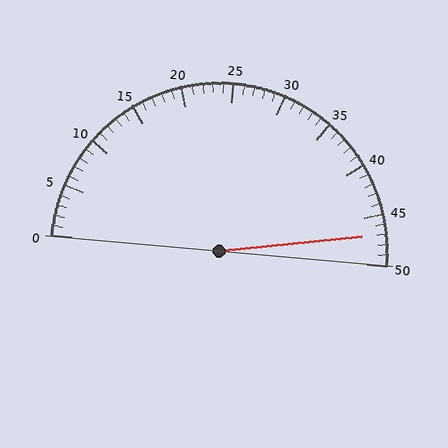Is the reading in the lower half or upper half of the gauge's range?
The reading is in the upper half of the range (0 to 50).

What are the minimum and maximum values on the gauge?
The gauge ranges from 0 to 50.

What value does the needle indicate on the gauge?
The needle indicates approximately 47.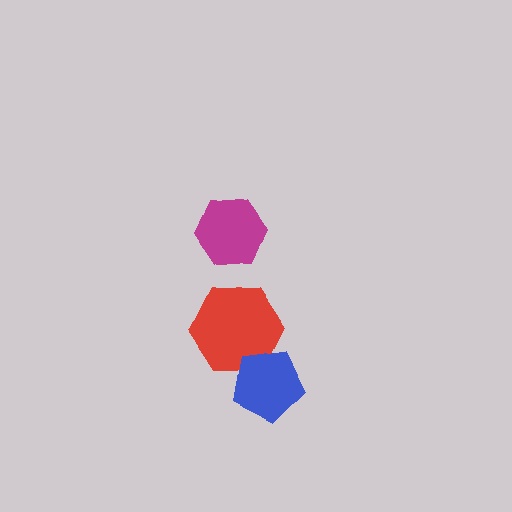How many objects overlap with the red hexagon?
1 object overlaps with the red hexagon.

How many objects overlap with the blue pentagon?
1 object overlaps with the blue pentagon.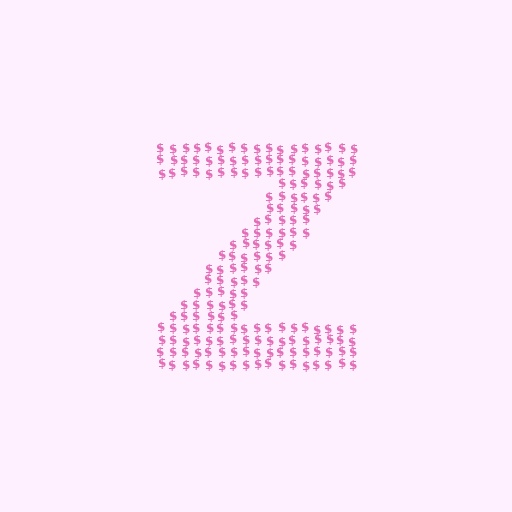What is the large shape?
The large shape is the letter Z.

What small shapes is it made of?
It is made of small dollar signs.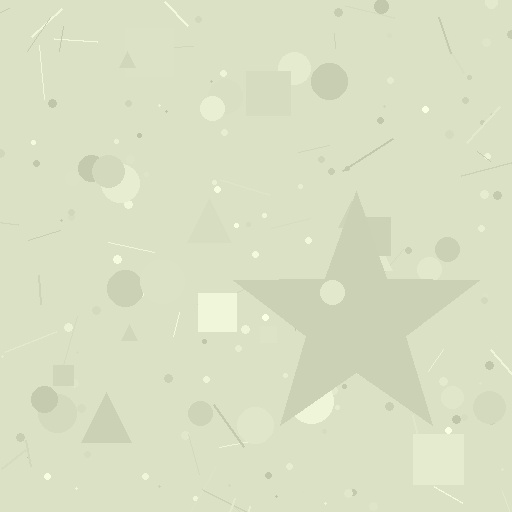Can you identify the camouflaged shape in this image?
The camouflaged shape is a star.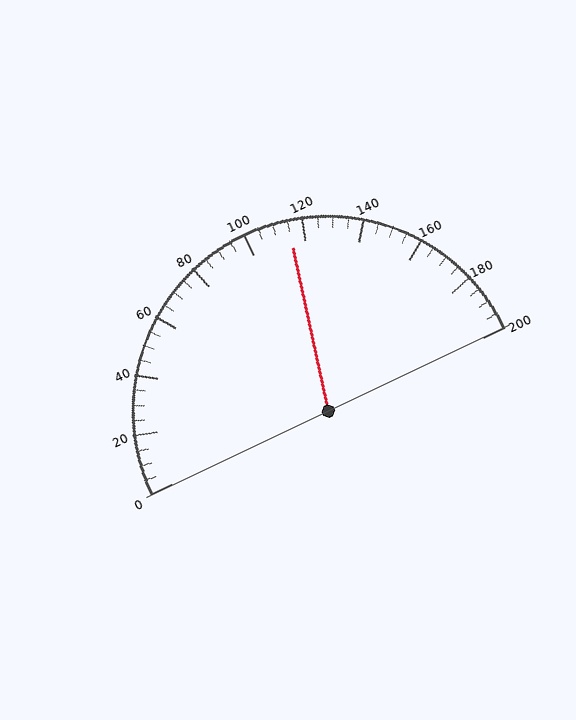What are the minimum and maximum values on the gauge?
The gauge ranges from 0 to 200.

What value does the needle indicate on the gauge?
The needle indicates approximately 115.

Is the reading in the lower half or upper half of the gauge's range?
The reading is in the upper half of the range (0 to 200).